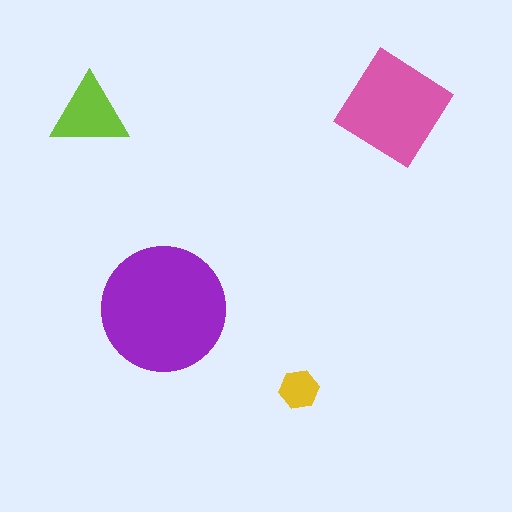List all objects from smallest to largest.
The yellow hexagon, the lime triangle, the pink diamond, the purple circle.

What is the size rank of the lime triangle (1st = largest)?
3rd.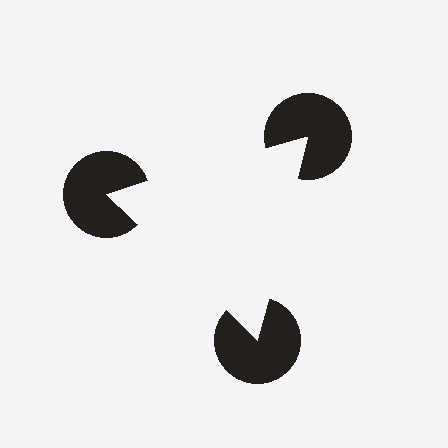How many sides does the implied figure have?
3 sides.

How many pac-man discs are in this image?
There are 3 — one at each vertex of the illusory triangle.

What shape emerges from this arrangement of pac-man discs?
An illusory triangle — its edges are inferred from the aligned wedge cuts in the pac-man discs, not physically drawn.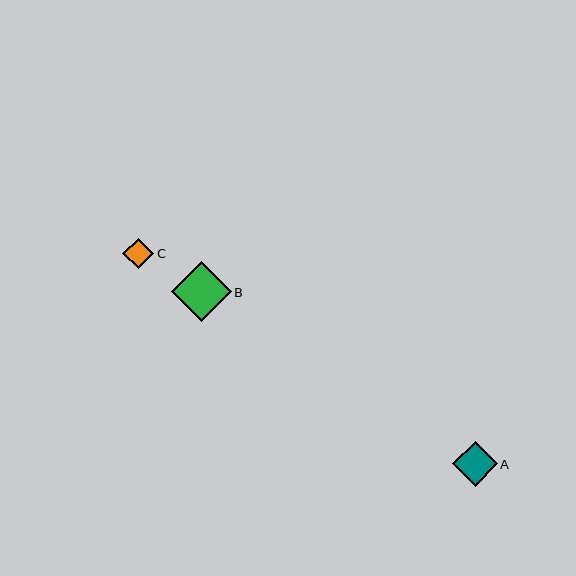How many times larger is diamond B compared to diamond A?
Diamond B is approximately 1.4 times the size of diamond A.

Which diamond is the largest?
Diamond B is the largest with a size of approximately 60 pixels.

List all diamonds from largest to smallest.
From largest to smallest: B, A, C.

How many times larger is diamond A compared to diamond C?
Diamond A is approximately 1.4 times the size of diamond C.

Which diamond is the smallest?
Diamond C is the smallest with a size of approximately 31 pixels.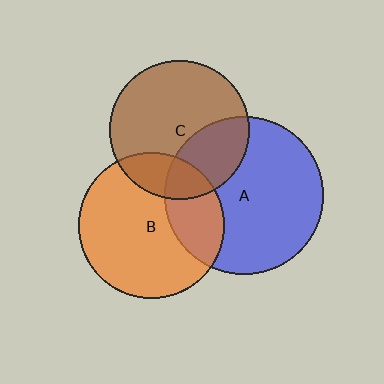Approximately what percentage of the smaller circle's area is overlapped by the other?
Approximately 30%.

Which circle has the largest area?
Circle A (blue).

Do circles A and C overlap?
Yes.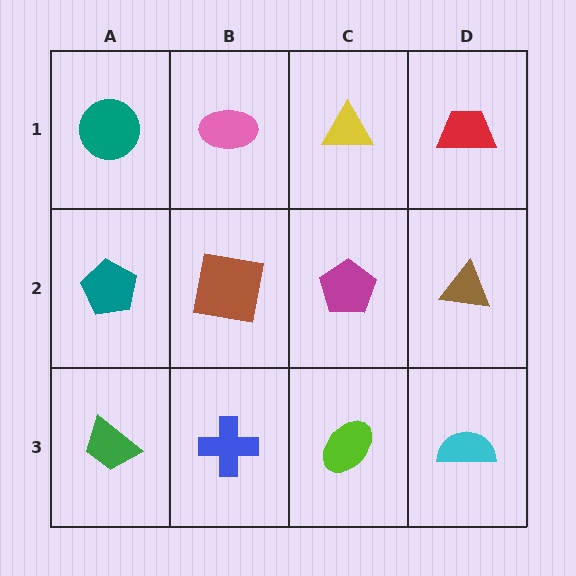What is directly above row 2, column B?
A pink ellipse.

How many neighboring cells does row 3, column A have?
2.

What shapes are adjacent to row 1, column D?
A brown triangle (row 2, column D), a yellow triangle (row 1, column C).